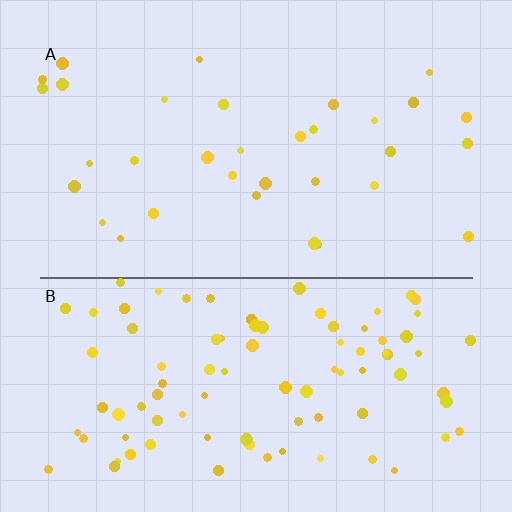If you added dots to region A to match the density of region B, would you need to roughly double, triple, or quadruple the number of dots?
Approximately triple.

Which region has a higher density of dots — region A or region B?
B (the bottom).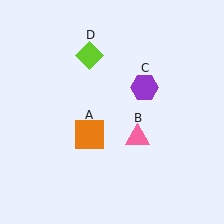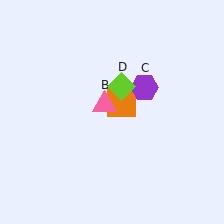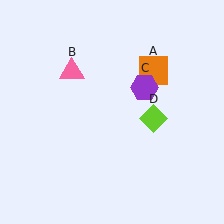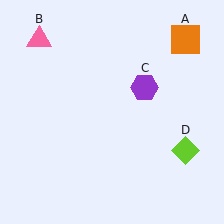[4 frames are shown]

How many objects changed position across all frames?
3 objects changed position: orange square (object A), pink triangle (object B), lime diamond (object D).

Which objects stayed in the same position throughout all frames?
Purple hexagon (object C) remained stationary.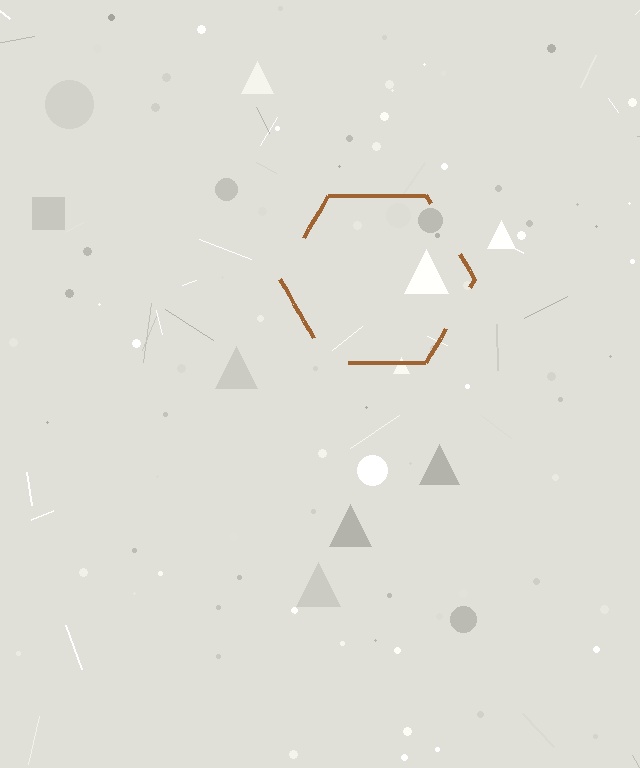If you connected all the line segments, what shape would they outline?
They would outline a hexagon.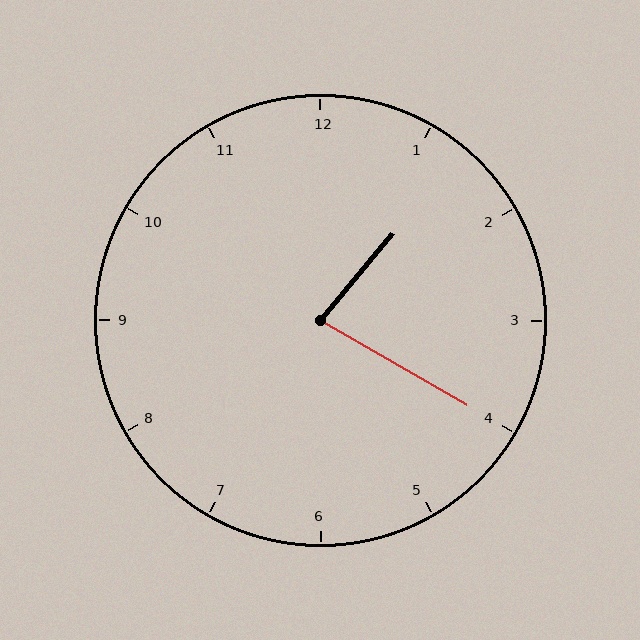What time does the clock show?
1:20.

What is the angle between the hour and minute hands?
Approximately 80 degrees.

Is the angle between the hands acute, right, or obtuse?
It is acute.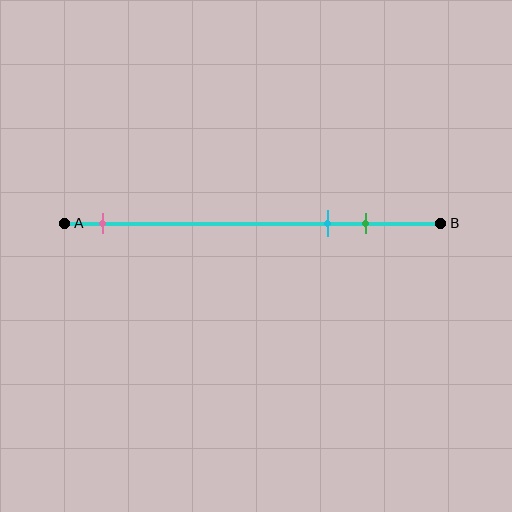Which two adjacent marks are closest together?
The cyan and green marks are the closest adjacent pair.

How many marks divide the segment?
There are 3 marks dividing the segment.